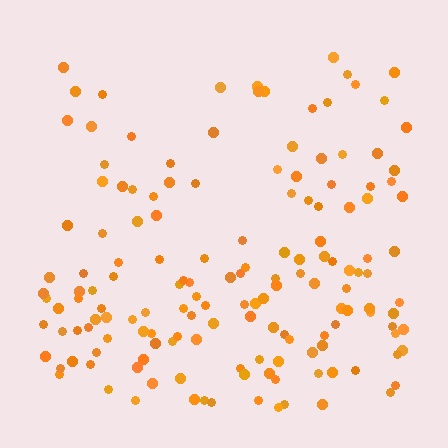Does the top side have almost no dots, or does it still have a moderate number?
Still a moderate number, just noticeably fewer than the bottom.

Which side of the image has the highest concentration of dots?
The bottom.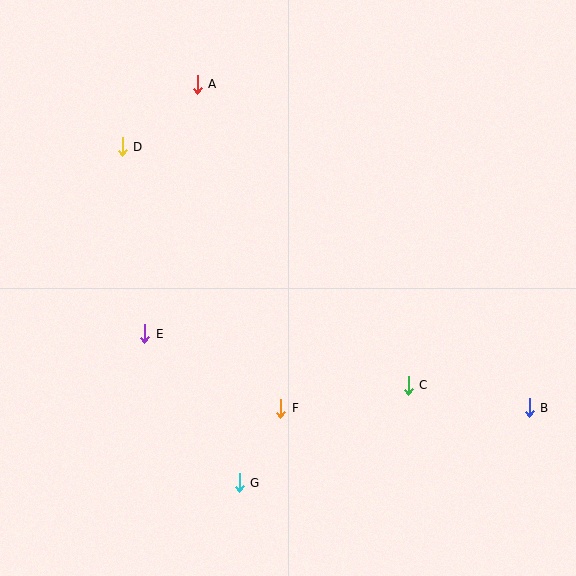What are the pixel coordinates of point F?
Point F is at (281, 408).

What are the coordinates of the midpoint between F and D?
The midpoint between F and D is at (201, 277).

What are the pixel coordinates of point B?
Point B is at (529, 408).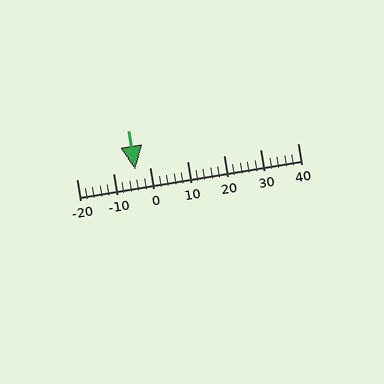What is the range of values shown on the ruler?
The ruler shows values from -20 to 40.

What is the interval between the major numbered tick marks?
The major tick marks are spaced 10 units apart.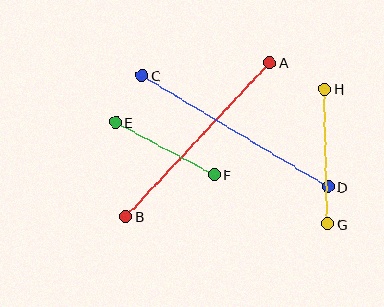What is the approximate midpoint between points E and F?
The midpoint is at approximately (165, 148) pixels.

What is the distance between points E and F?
The distance is approximately 112 pixels.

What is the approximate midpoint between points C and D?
The midpoint is at approximately (235, 131) pixels.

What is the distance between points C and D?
The distance is approximately 216 pixels.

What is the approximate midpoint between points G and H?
The midpoint is at approximately (326, 156) pixels.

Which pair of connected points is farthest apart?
Points C and D are farthest apart.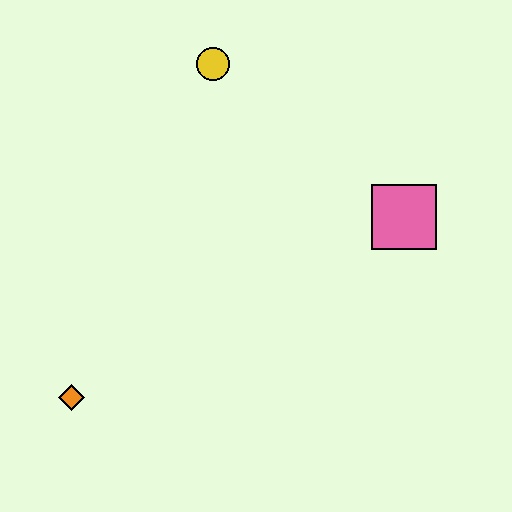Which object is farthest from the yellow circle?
The orange diamond is farthest from the yellow circle.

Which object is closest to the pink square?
The yellow circle is closest to the pink square.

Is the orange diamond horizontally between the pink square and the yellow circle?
No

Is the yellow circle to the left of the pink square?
Yes